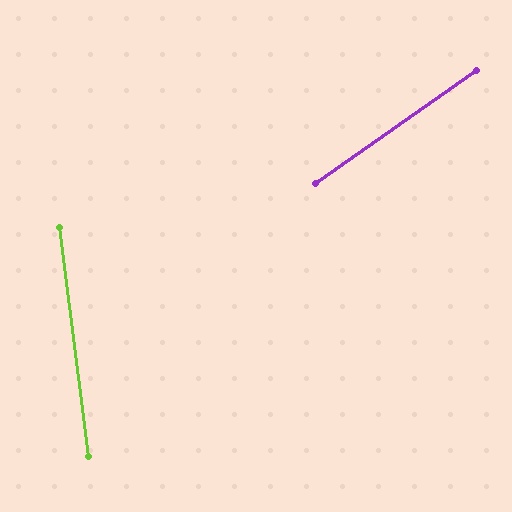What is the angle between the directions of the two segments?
Approximately 62 degrees.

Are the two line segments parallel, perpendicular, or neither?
Neither parallel nor perpendicular — they differ by about 62°.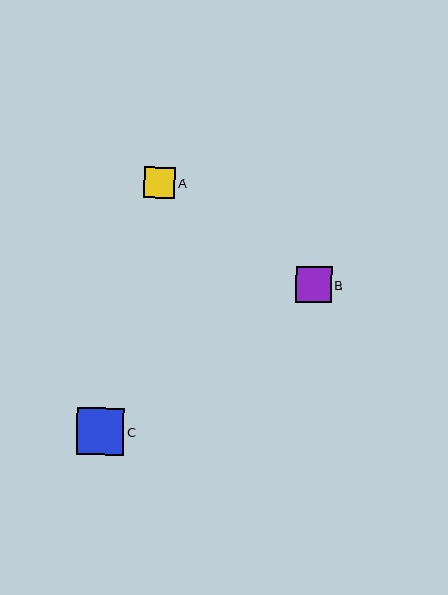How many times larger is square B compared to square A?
Square B is approximately 1.1 times the size of square A.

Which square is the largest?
Square C is the largest with a size of approximately 47 pixels.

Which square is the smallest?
Square A is the smallest with a size of approximately 31 pixels.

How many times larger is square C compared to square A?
Square C is approximately 1.5 times the size of square A.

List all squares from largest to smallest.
From largest to smallest: C, B, A.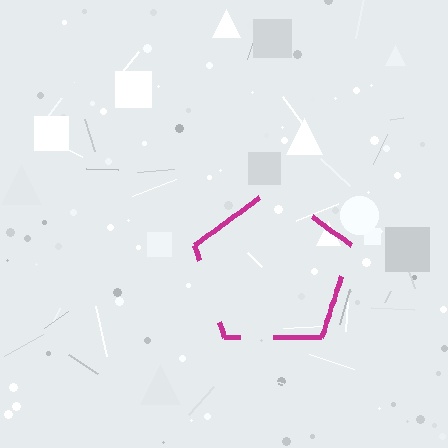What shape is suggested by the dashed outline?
The dashed outline suggests a pentagon.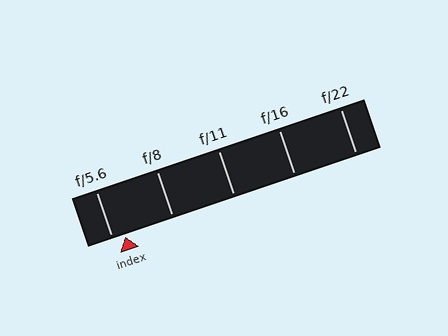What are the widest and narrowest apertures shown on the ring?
The widest aperture shown is f/5.6 and the narrowest is f/22.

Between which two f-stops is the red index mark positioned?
The index mark is between f/5.6 and f/8.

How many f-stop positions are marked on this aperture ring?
There are 5 f-stop positions marked.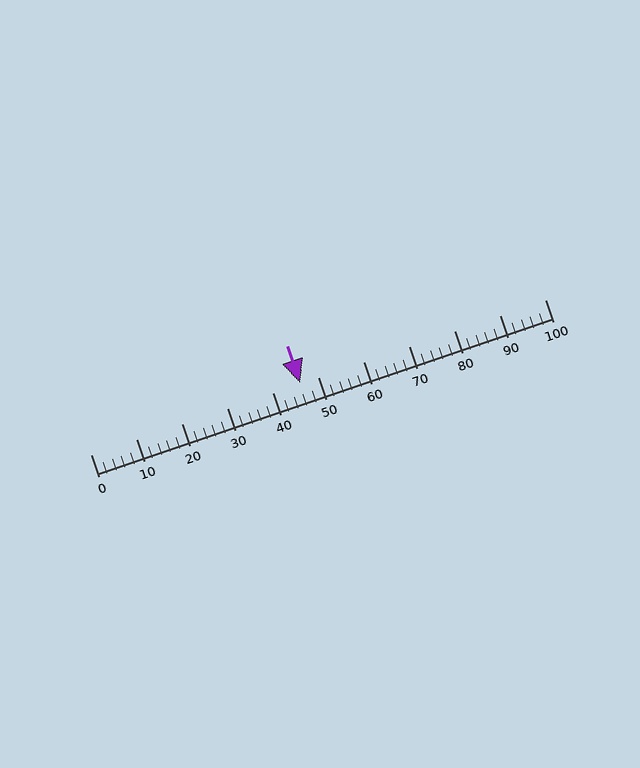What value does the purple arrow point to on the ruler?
The purple arrow points to approximately 46.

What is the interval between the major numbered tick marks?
The major tick marks are spaced 10 units apart.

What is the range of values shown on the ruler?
The ruler shows values from 0 to 100.